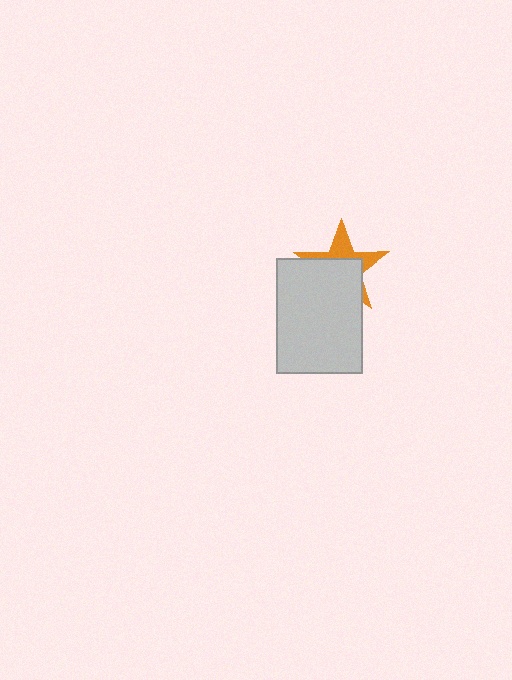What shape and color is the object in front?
The object in front is a light gray rectangle.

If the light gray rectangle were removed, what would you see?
You would see the complete orange star.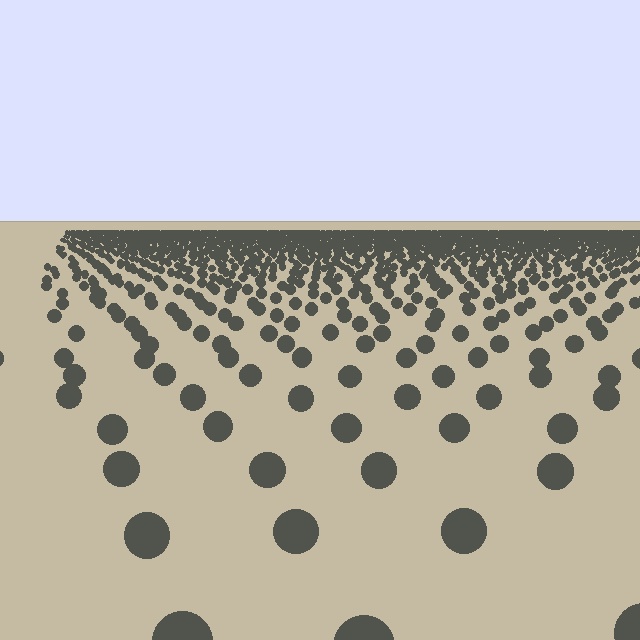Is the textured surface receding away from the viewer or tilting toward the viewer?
The surface is receding away from the viewer. Texture elements get smaller and denser toward the top.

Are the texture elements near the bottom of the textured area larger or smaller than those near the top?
Larger. Near the bottom, elements are closer to the viewer and appear at a bigger on-screen size.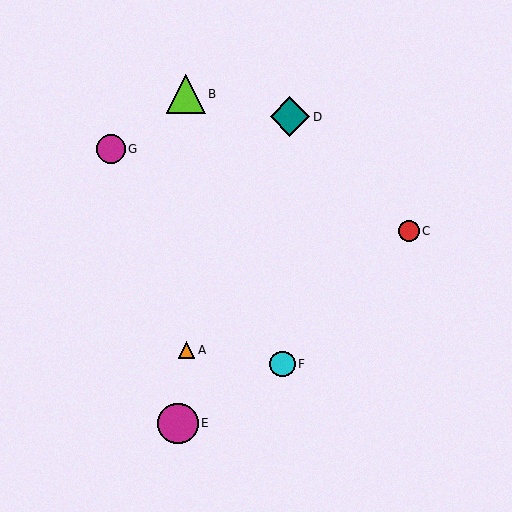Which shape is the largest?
The magenta circle (labeled E) is the largest.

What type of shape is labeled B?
Shape B is a lime triangle.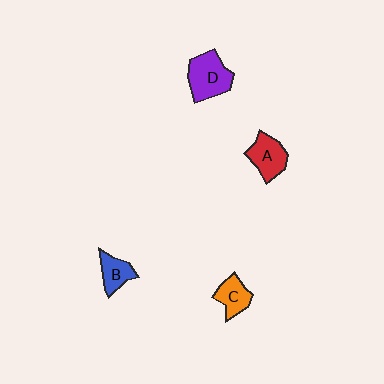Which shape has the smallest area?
Shape B (blue).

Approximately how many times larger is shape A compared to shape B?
Approximately 1.3 times.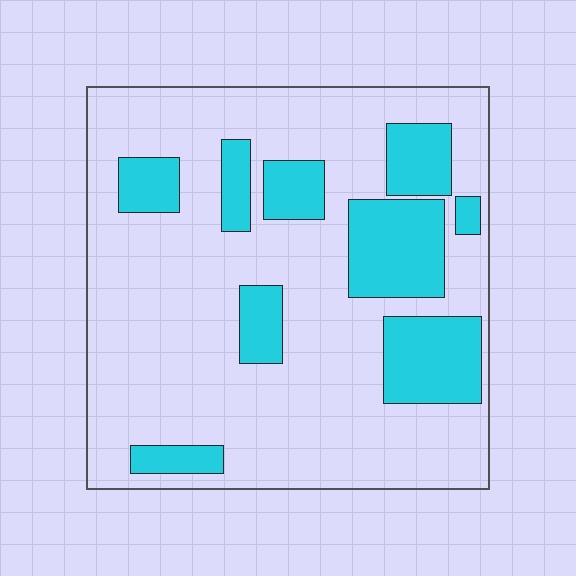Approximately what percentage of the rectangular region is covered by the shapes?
Approximately 25%.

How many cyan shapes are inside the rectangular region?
9.